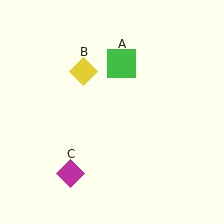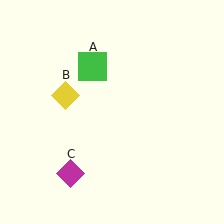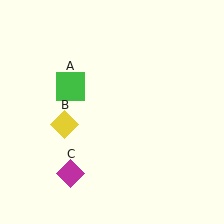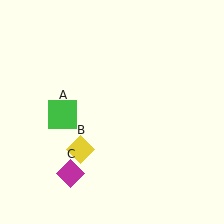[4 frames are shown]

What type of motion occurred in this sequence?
The green square (object A), yellow diamond (object B) rotated counterclockwise around the center of the scene.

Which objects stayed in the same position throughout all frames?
Magenta diamond (object C) remained stationary.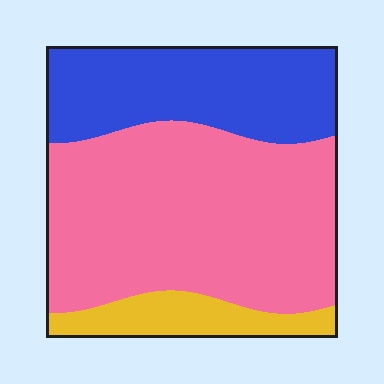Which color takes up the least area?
Yellow, at roughly 10%.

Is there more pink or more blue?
Pink.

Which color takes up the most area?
Pink, at roughly 60%.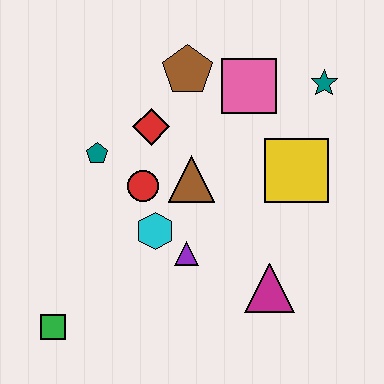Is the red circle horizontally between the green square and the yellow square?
Yes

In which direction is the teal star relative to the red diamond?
The teal star is to the right of the red diamond.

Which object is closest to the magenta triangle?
The purple triangle is closest to the magenta triangle.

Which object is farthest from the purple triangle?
The teal star is farthest from the purple triangle.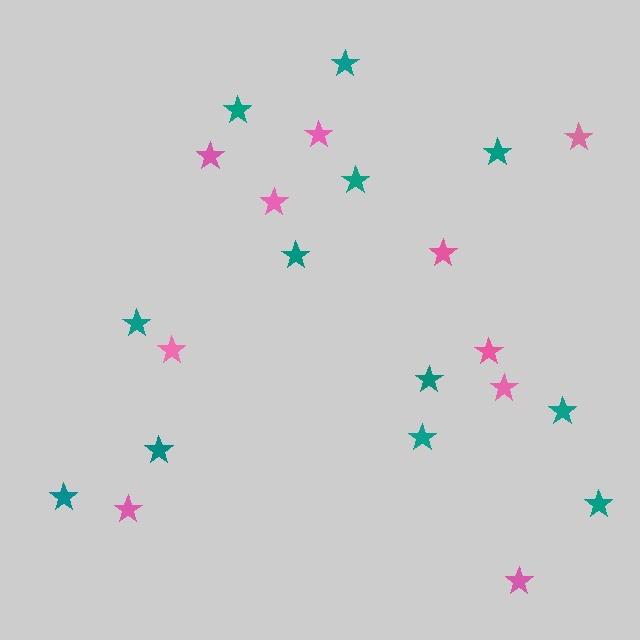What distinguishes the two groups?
There are 2 groups: one group of pink stars (10) and one group of teal stars (12).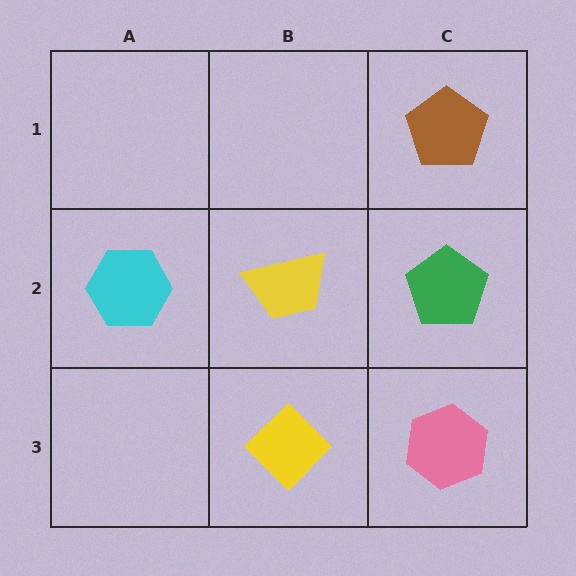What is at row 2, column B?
A yellow trapezoid.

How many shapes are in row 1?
1 shape.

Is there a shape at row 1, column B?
No, that cell is empty.